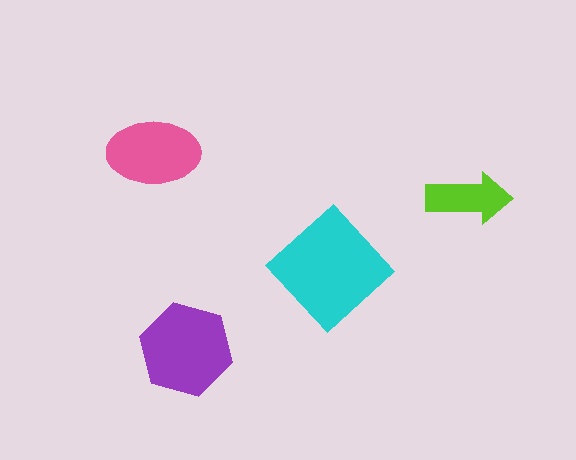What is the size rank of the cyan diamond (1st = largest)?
1st.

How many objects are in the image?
There are 4 objects in the image.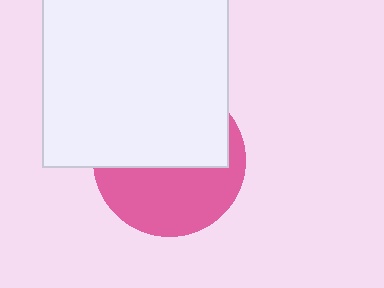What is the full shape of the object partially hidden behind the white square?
The partially hidden object is a pink circle.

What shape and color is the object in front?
The object in front is a white square.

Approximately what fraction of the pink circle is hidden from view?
Roughly 52% of the pink circle is hidden behind the white square.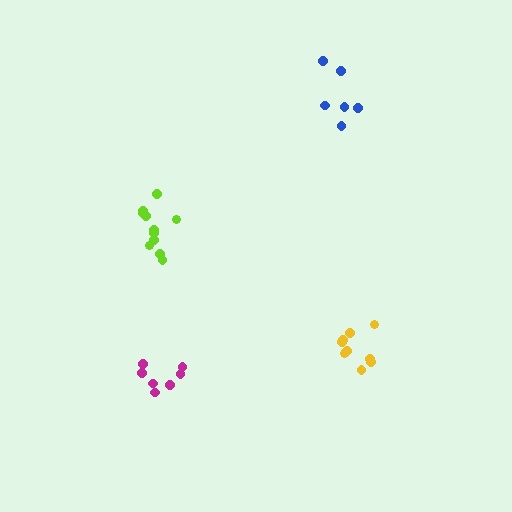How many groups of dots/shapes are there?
There are 4 groups.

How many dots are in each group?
Group 1: 9 dots, Group 2: 6 dots, Group 3: 7 dots, Group 4: 11 dots (33 total).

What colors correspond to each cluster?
The clusters are colored: yellow, blue, magenta, lime.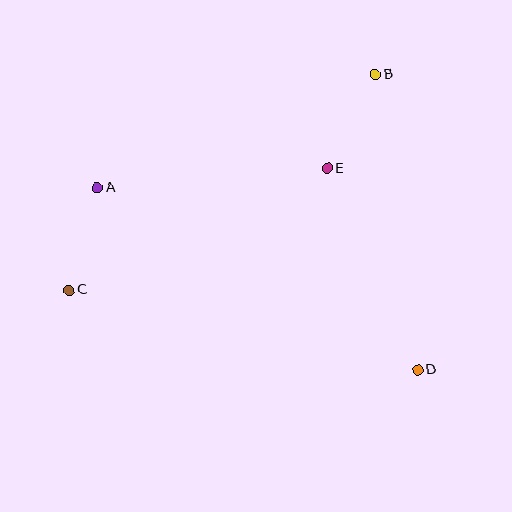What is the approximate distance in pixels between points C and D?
The distance between C and D is approximately 357 pixels.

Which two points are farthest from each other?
Points B and C are farthest from each other.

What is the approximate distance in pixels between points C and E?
The distance between C and E is approximately 285 pixels.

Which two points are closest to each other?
Points B and E are closest to each other.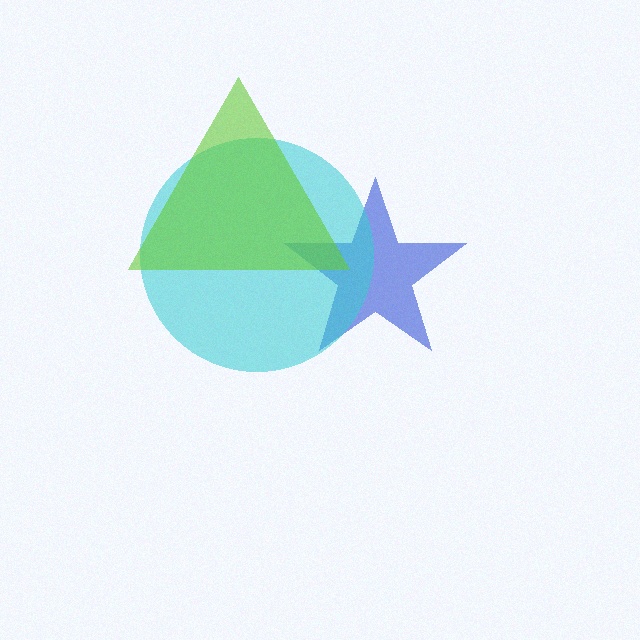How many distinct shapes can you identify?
There are 3 distinct shapes: a blue star, a cyan circle, a lime triangle.